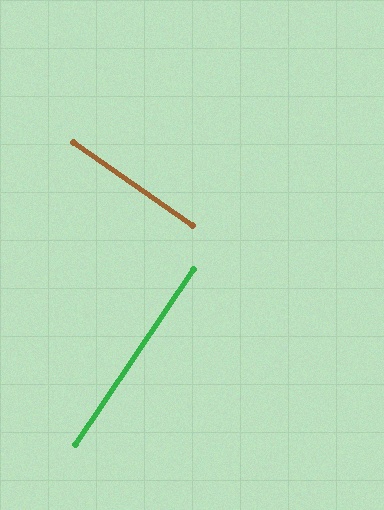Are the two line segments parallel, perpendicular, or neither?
Perpendicular — they meet at approximately 89°.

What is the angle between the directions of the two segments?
Approximately 89 degrees.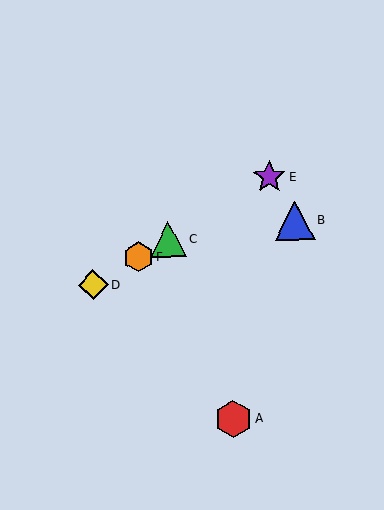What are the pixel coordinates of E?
Object E is at (269, 177).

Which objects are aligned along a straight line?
Objects C, D, E, F are aligned along a straight line.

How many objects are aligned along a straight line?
4 objects (C, D, E, F) are aligned along a straight line.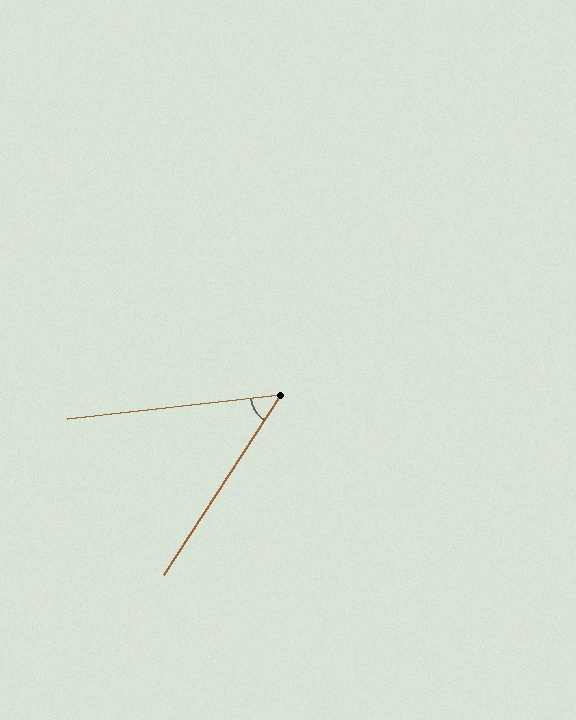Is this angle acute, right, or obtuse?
It is acute.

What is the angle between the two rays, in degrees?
Approximately 51 degrees.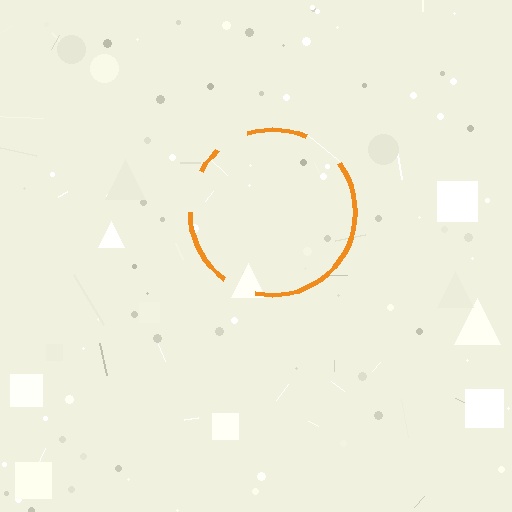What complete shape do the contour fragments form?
The contour fragments form a circle.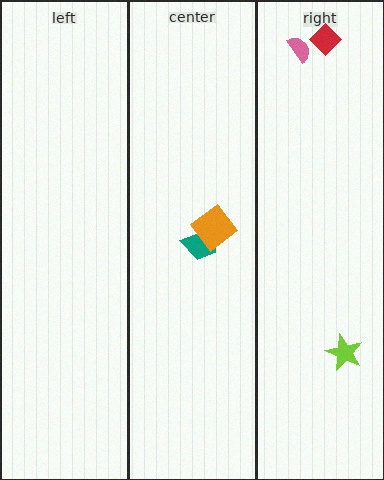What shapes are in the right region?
The red diamond, the pink semicircle, the lime star.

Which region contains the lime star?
The right region.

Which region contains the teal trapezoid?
The center region.